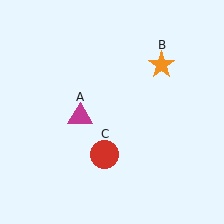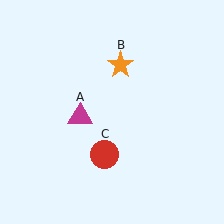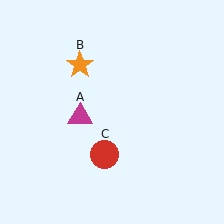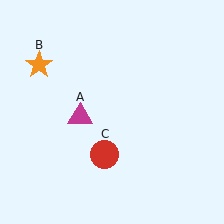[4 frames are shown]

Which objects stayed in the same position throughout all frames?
Magenta triangle (object A) and red circle (object C) remained stationary.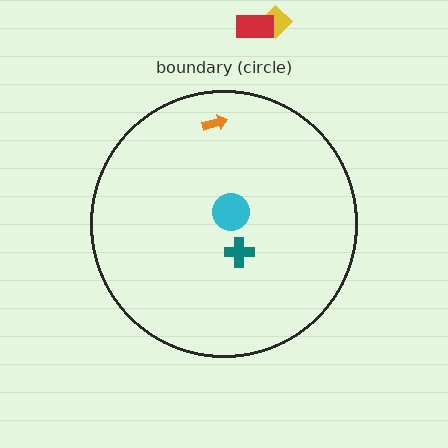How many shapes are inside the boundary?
3 inside, 2 outside.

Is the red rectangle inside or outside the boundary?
Outside.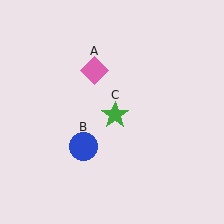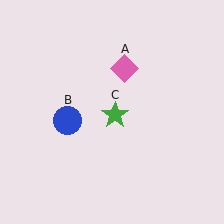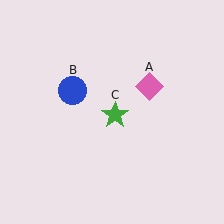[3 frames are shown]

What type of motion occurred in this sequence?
The pink diamond (object A), blue circle (object B) rotated clockwise around the center of the scene.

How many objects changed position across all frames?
2 objects changed position: pink diamond (object A), blue circle (object B).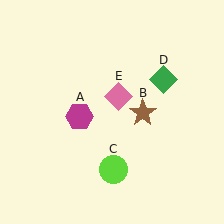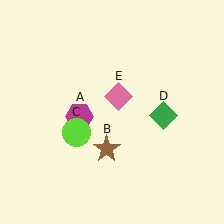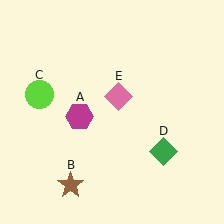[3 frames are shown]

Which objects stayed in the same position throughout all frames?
Magenta hexagon (object A) and pink diamond (object E) remained stationary.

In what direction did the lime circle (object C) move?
The lime circle (object C) moved up and to the left.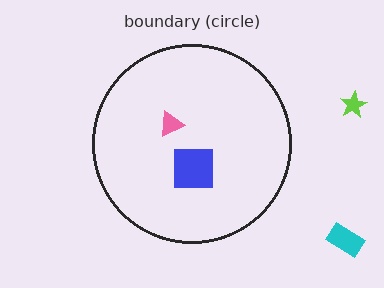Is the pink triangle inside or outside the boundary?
Inside.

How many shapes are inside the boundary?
2 inside, 2 outside.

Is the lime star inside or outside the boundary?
Outside.